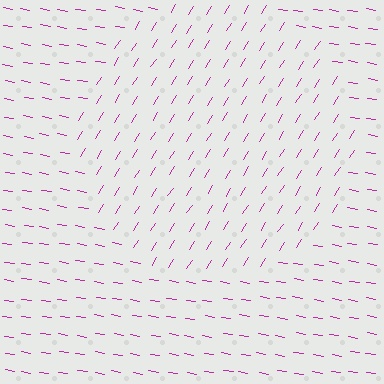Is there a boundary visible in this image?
Yes, there is a texture boundary formed by a change in line orientation.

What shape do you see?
I see a circle.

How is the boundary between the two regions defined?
The boundary is defined purely by a change in line orientation (approximately 67 degrees difference). All lines are the same color and thickness.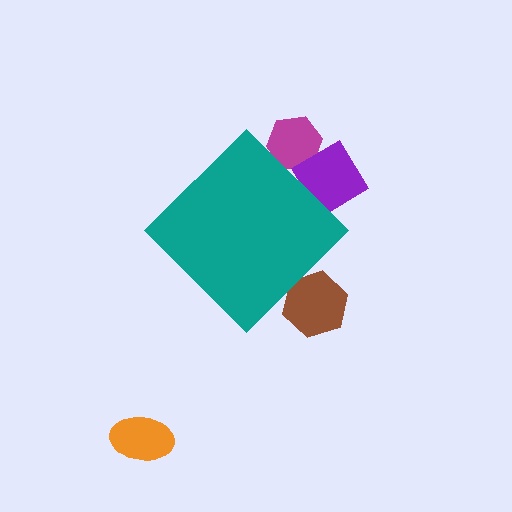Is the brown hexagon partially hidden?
Yes, the brown hexagon is partially hidden behind the teal diamond.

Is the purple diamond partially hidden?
Yes, the purple diamond is partially hidden behind the teal diamond.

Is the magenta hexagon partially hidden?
Yes, the magenta hexagon is partially hidden behind the teal diamond.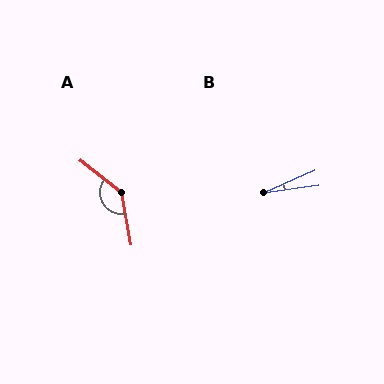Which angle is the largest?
A, at approximately 138 degrees.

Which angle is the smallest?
B, at approximately 16 degrees.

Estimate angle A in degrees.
Approximately 138 degrees.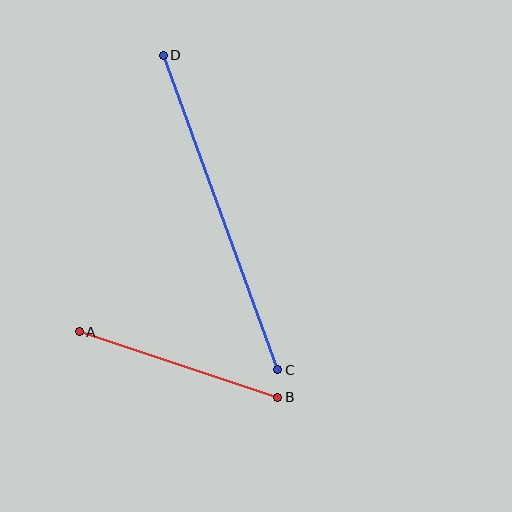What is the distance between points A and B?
The distance is approximately 209 pixels.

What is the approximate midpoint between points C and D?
The midpoint is at approximately (221, 212) pixels.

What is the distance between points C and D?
The distance is approximately 335 pixels.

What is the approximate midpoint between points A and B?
The midpoint is at approximately (179, 364) pixels.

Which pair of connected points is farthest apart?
Points C and D are farthest apart.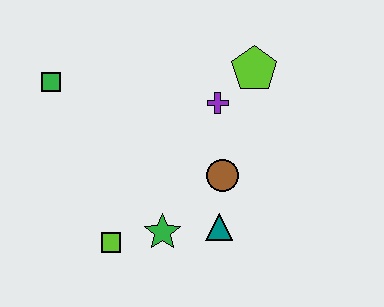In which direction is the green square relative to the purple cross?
The green square is to the left of the purple cross.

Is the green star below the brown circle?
Yes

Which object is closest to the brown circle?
The teal triangle is closest to the brown circle.